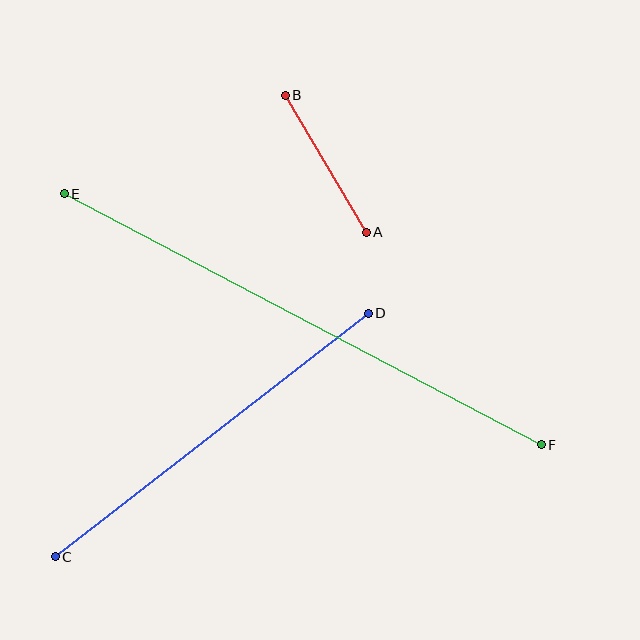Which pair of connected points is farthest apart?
Points E and F are farthest apart.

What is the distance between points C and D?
The distance is approximately 397 pixels.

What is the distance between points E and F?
The distance is approximately 539 pixels.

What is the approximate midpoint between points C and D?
The midpoint is at approximately (212, 435) pixels.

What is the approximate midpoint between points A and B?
The midpoint is at approximately (326, 164) pixels.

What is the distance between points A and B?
The distance is approximately 159 pixels.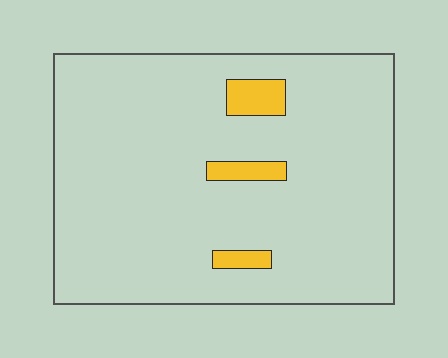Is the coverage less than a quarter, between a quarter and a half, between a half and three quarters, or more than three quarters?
Less than a quarter.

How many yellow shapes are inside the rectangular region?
3.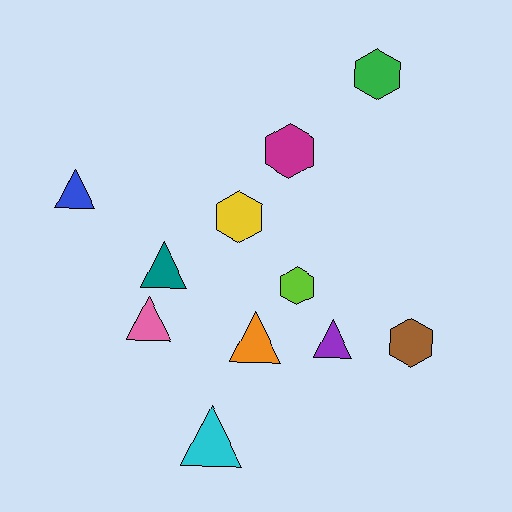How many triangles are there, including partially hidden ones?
There are 6 triangles.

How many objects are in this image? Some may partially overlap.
There are 11 objects.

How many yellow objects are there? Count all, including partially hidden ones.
There is 1 yellow object.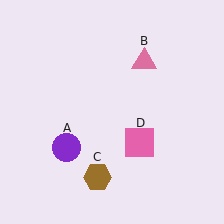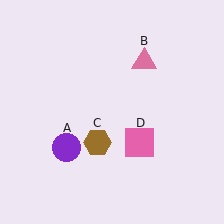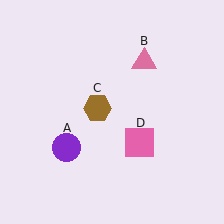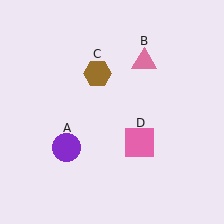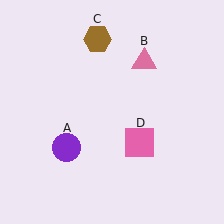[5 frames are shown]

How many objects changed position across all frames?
1 object changed position: brown hexagon (object C).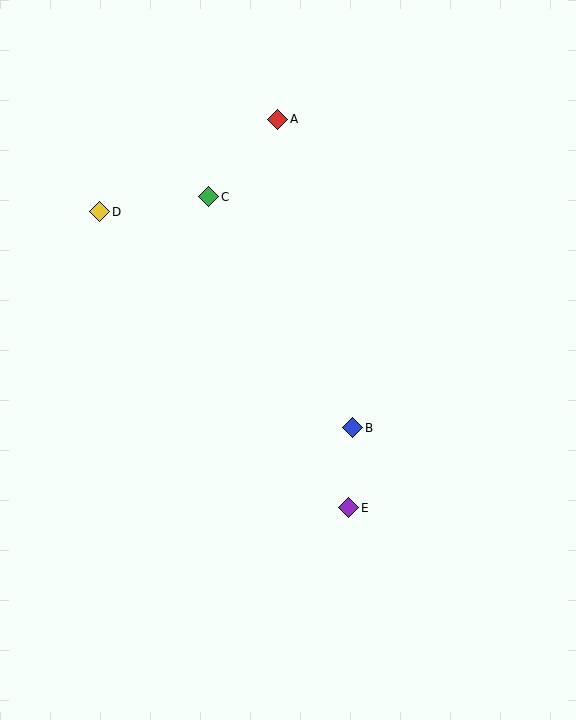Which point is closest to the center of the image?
Point B at (353, 428) is closest to the center.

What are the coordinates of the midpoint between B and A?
The midpoint between B and A is at (315, 274).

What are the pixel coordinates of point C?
Point C is at (209, 197).